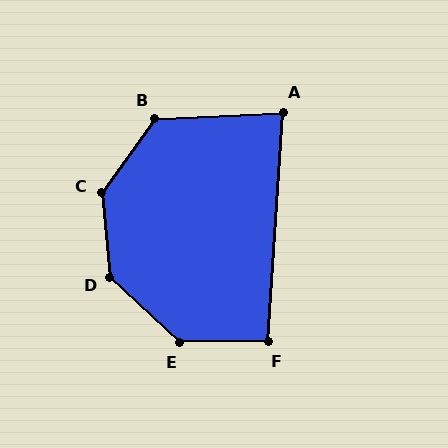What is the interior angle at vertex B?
Approximately 128 degrees (obtuse).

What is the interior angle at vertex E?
Approximately 137 degrees (obtuse).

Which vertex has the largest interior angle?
C, at approximately 139 degrees.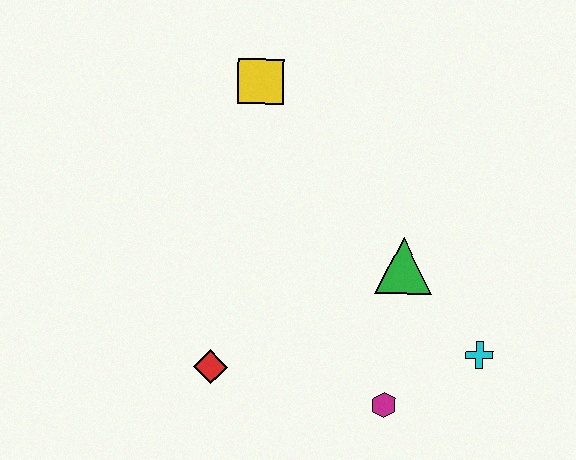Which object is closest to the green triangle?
The cyan cross is closest to the green triangle.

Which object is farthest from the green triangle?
The yellow square is farthest from the green triangle.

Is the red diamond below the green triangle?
Yes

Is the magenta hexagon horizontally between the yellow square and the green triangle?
Yes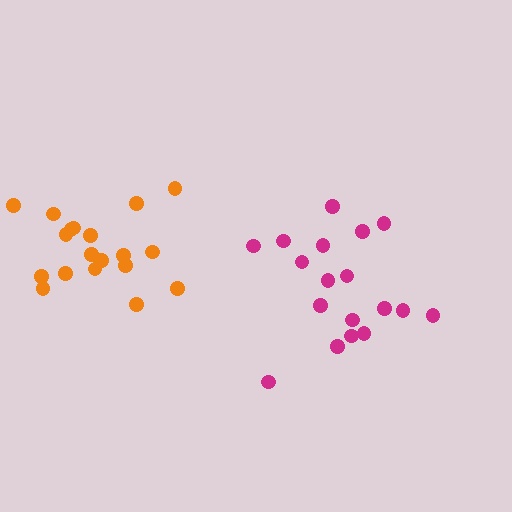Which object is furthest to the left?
The orange cluster is leftmost.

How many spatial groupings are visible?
There are 2 spatial groupings.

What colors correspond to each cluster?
The clusters are colored: magenta, orange.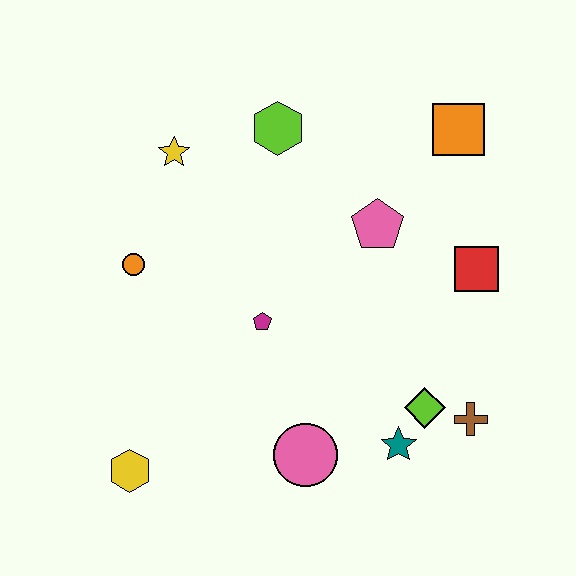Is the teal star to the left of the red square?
Yes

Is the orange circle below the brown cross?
No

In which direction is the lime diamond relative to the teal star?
The lime diamond is above the teal star.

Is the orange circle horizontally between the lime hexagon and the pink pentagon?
No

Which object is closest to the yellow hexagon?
The pink circle is closest to the yellow hexagon.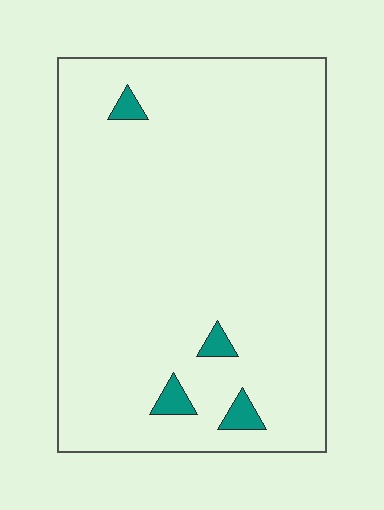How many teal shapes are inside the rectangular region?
4.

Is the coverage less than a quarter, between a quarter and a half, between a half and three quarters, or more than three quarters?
Less than a quarter.